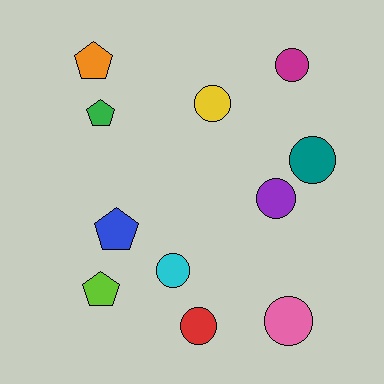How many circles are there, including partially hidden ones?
There are 7 circles.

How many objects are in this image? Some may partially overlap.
There are 11 objects.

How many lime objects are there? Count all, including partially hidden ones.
There is 1 lime object.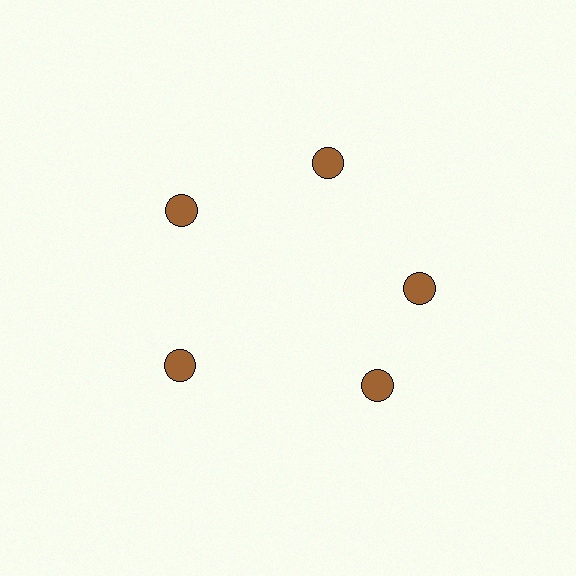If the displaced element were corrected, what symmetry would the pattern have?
It would have 5-fold rotational symmetry — the pattern would map onto itself every 72 degrees.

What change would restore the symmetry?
The symmetry would be restored by rotating it back into even spacing with its neighbors so that all 5 circles sit at equal angles and equal distance from the center.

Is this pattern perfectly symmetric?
No. The 5 brown circles are arranged in a ring, but one element near the 5 o'clock position is rotated out of alignment along the ring, breaking the 5-fold rotational symmetry.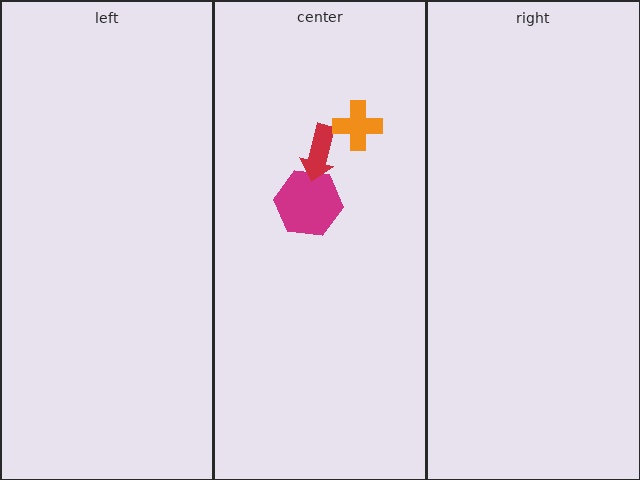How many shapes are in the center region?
3.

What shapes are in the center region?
The magenta hexagon, the red arrow, the orange cross.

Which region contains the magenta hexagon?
The center region.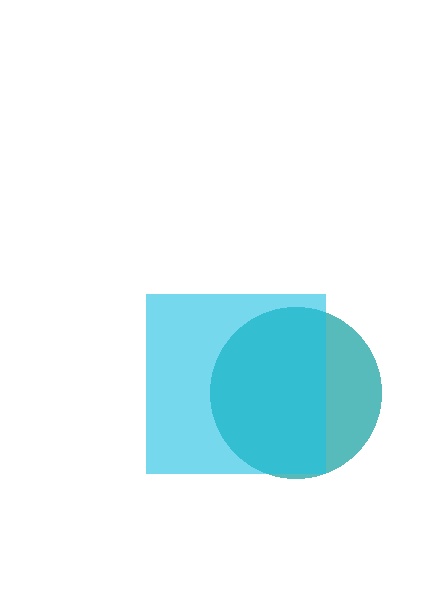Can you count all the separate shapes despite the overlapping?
Yes, there are 2 separate shapes.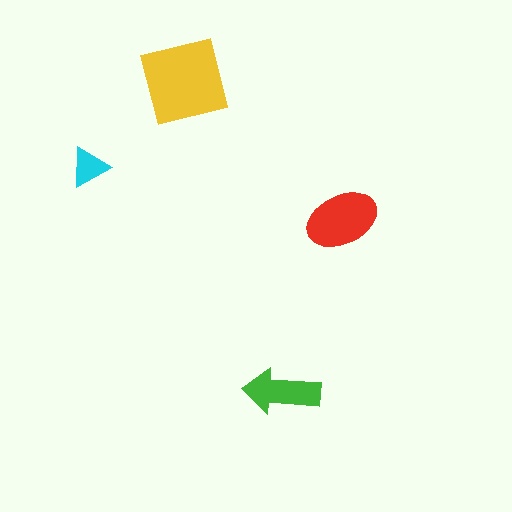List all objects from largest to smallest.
The yellow square, the red ellipse, the green arrow, the cyan triangle.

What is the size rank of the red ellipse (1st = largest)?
2nd.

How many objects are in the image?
There are 4 objects in the image.